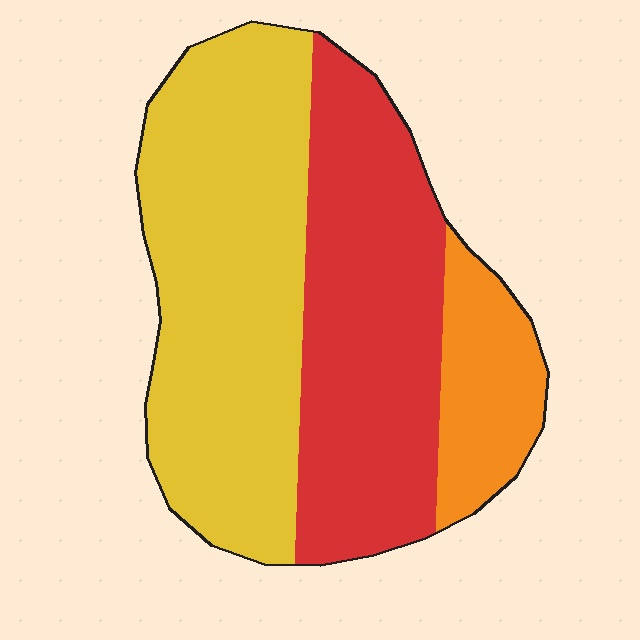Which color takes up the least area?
Orange, at roughly 15%.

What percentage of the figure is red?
Red covers 39% of the figure.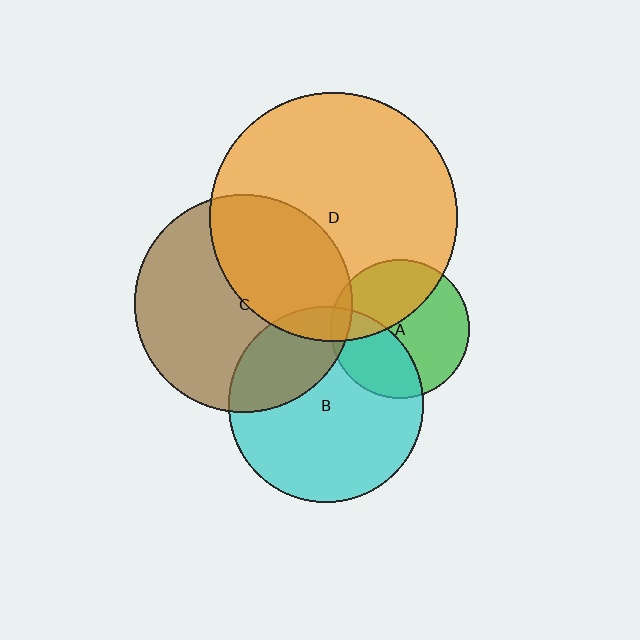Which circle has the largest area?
Circle D (orange).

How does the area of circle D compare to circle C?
Approximately 1.3 times.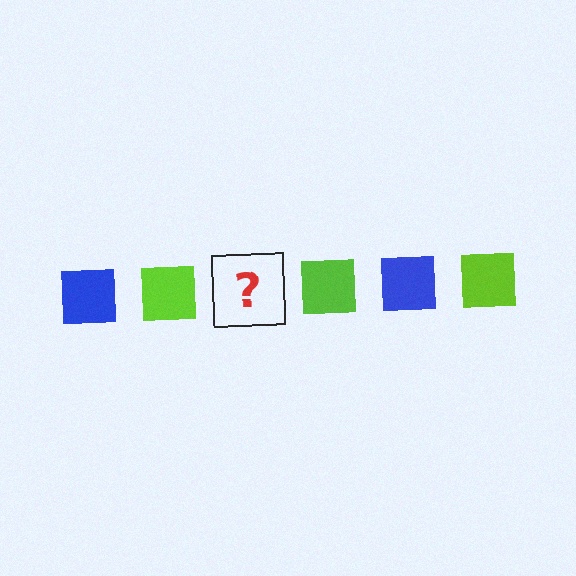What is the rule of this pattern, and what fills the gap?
The rule is that the pattern cycles through blue, lime squares. The gap should be filled with a blue square.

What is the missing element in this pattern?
The missing element is a blue square.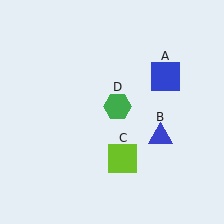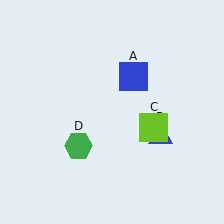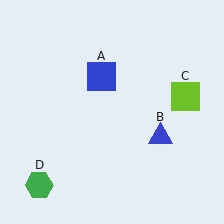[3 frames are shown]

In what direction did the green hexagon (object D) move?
The green hexagon (object D) moved down and to the left.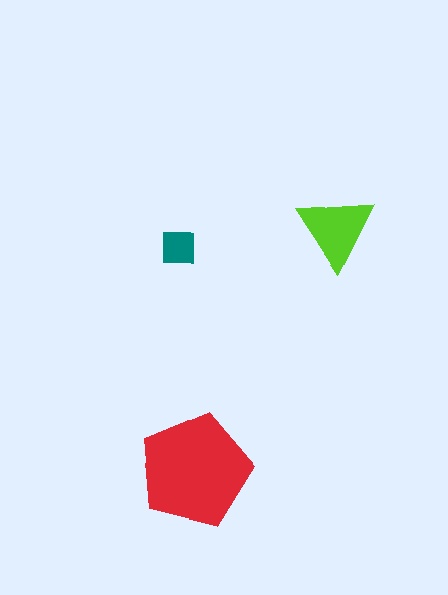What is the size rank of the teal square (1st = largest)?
3rd.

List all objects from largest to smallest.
The red pentagon, the lime triangle, the teal square.